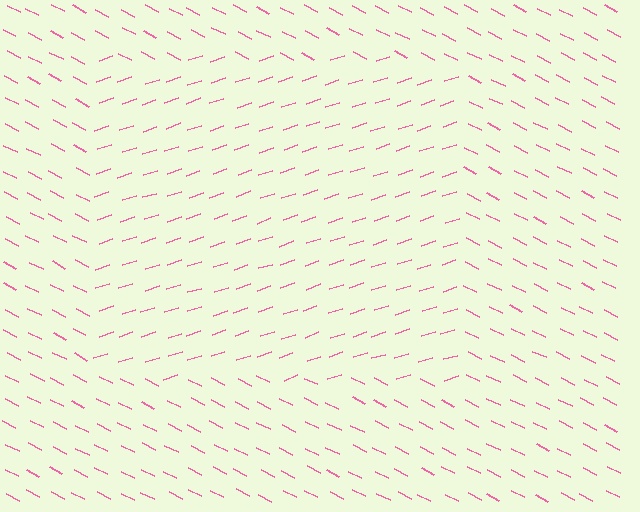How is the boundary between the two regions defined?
The boundary is defined purely by a change in line orientation (approximately 45 degrees difference). All lines are the same color and thickness.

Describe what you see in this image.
The image is filled with small pink line segments. A rectangle region in the image has lines oriented differently from the surrounding lines, creating a visible texture boundary.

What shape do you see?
I see a rectangle.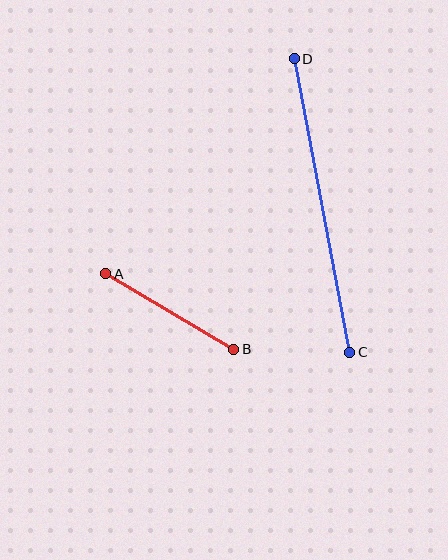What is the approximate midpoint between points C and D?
The midpoint is at approximately (322, 205) pixels.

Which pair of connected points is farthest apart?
Points C and D are farthest apart.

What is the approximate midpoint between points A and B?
The midpoint is at approximately (170, 312) pixels.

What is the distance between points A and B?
The distance is approximately 149 pixels.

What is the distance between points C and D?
The distance is approximately 298 pixels.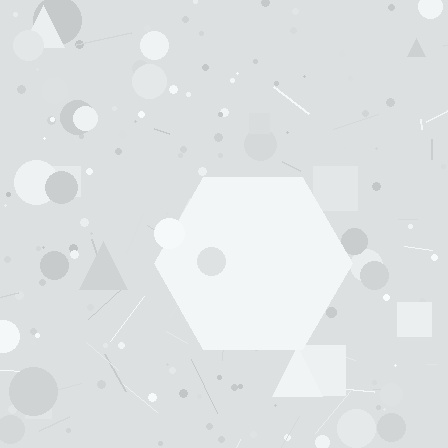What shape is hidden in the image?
A hexagon is hidden in the image.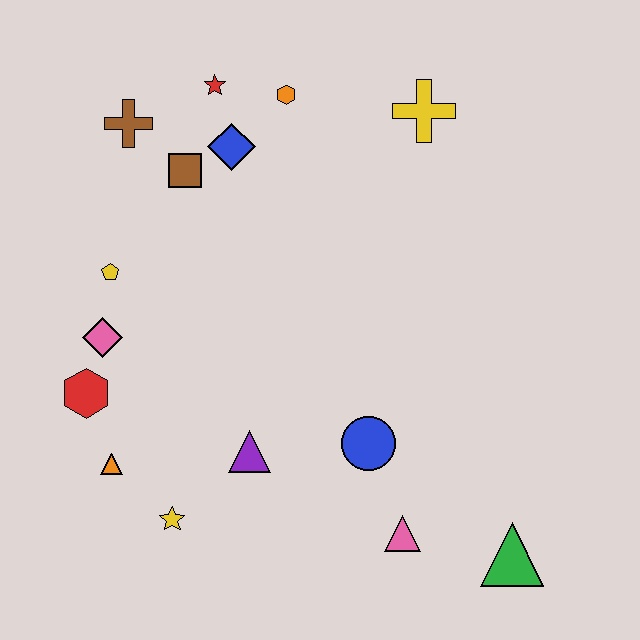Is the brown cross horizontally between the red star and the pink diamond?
Yes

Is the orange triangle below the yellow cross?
Yes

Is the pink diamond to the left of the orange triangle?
Yes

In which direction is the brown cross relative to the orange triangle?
The brown cross is above the orange triangle.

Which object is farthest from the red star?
The green triangle is farthest from the red star.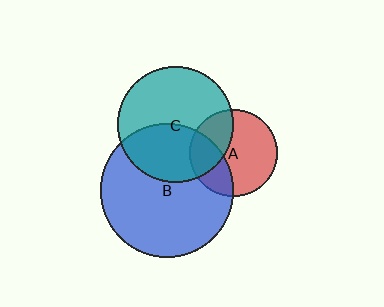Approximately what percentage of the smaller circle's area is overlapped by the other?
Approximately 40%.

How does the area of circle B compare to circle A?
Approximately 2.3 times.